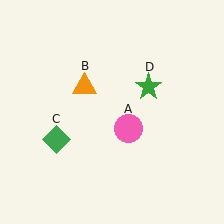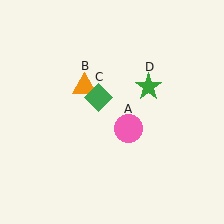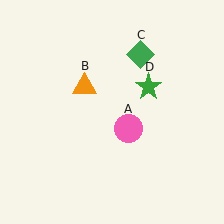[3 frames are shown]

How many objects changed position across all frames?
1 object changed position: green diamond (object C).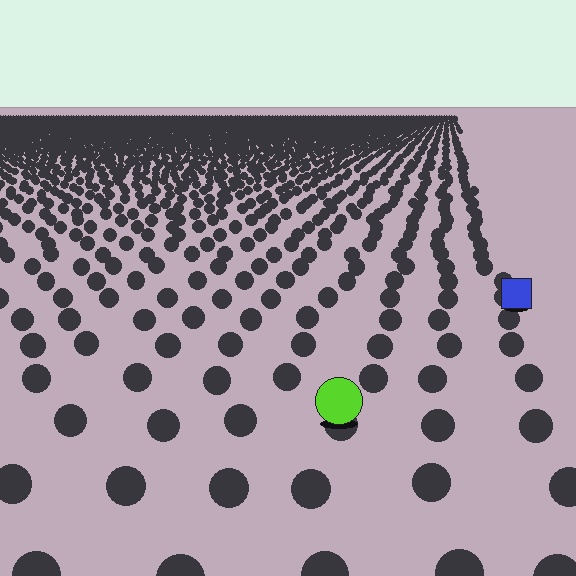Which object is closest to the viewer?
The lime circle is closest. The texture marks near it are larger and more spread out.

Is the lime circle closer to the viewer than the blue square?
Yes. The lime circle is closer — you can tell from the texture gradient: the ground texture is coarser near it.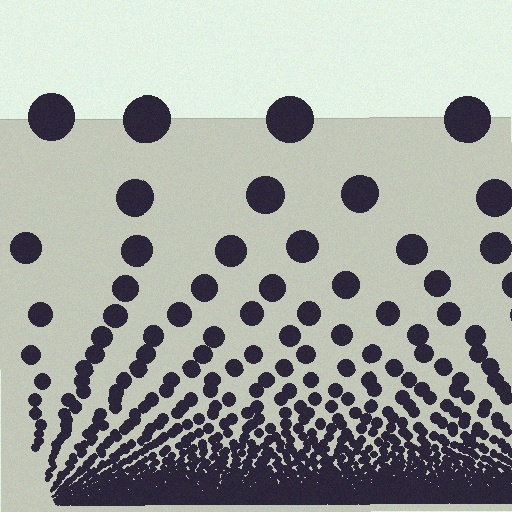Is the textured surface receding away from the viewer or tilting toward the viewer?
The surface appears to tilt toward the viewer. Texture elements get larger and sparser toward the top.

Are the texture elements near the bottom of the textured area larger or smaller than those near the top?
Smaller. The gradient is inverted — elements near the bottom are smaller and denser.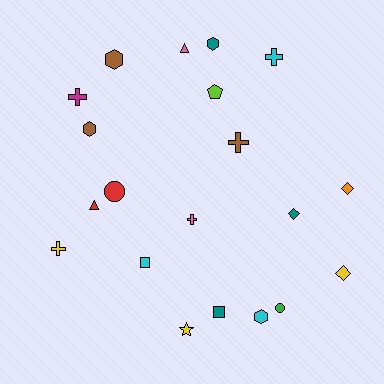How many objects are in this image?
There are 20 objects.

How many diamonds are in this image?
There are 3 diamonds.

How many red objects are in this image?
There are 2 red objects.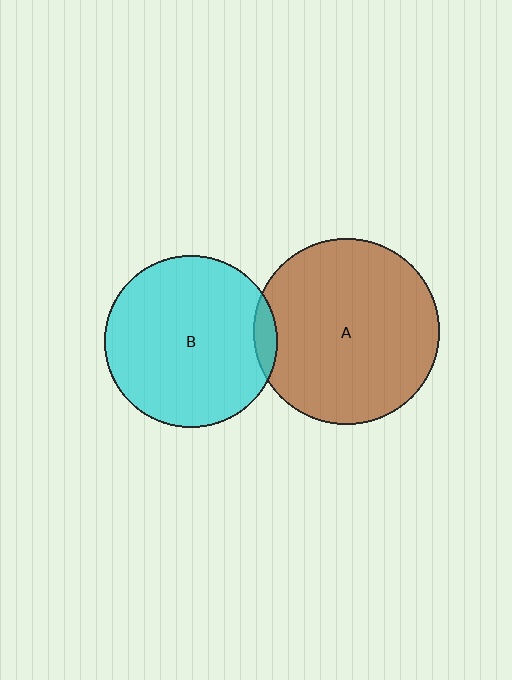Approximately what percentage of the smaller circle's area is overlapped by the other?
Approximately 5%.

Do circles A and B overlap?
Yes.